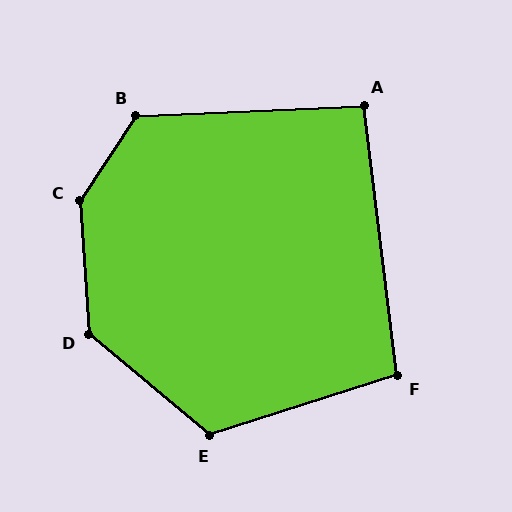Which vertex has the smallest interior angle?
A, at approximately 95 degrees.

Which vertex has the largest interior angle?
C, at approximately 143 degrees.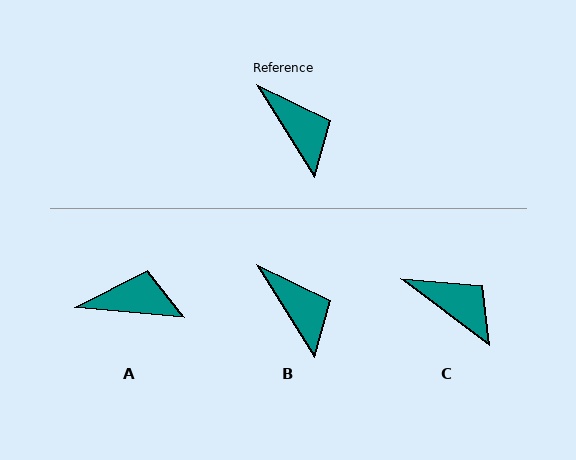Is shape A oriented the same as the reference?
No, it is off by about 52 degrees.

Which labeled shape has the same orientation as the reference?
B.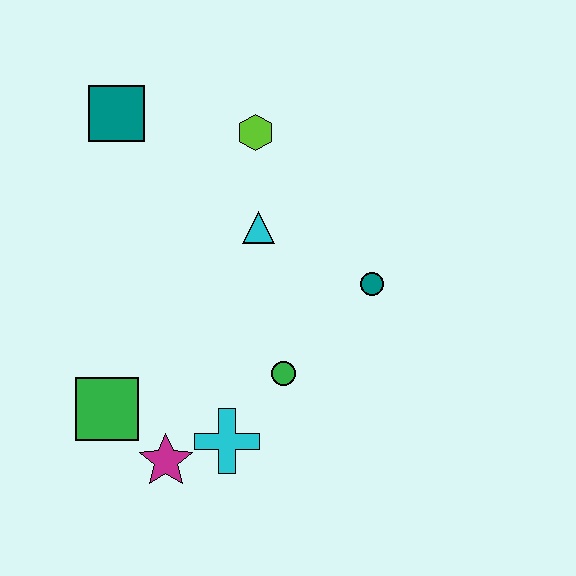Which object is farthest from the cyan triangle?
The magenta star is farthest from the cyan triangle.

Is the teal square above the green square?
Yes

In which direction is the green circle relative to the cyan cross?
The green circle is above the cyan cross.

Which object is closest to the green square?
The magenta star is closest to the green square.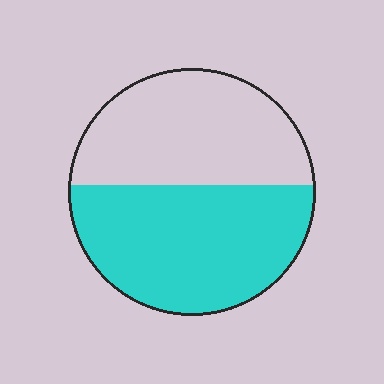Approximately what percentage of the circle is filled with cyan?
Approximately 55%.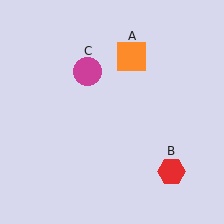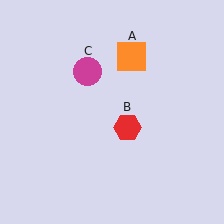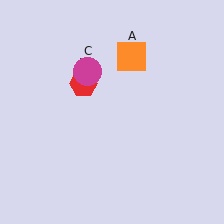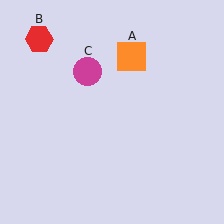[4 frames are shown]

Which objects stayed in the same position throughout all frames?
Orange square (object A) and magenta circle (object C) remained stationary.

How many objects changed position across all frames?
1 object changed position: red hexagon (object B).